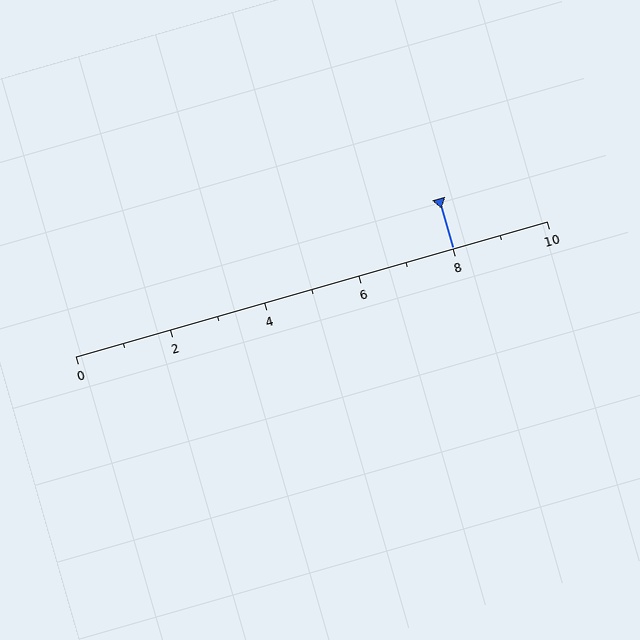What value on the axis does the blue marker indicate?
The marker indicates approximately 8.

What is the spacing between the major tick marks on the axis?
The major ticks are spaced 2 apart.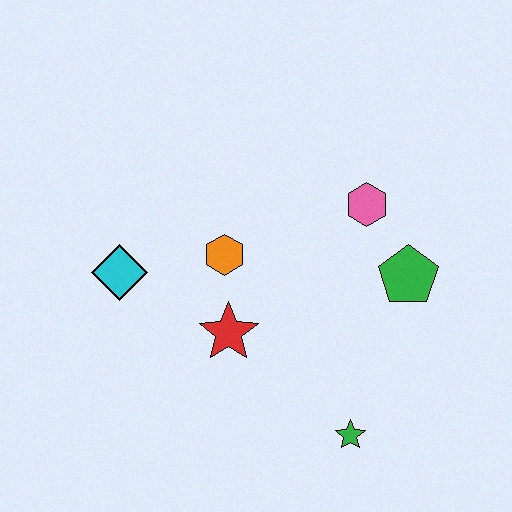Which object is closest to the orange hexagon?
The red star is closest to the orange hexagon.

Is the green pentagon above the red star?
Yes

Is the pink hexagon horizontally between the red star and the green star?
No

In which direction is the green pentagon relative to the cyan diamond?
The green pentagon is to the right of the cyan diamond.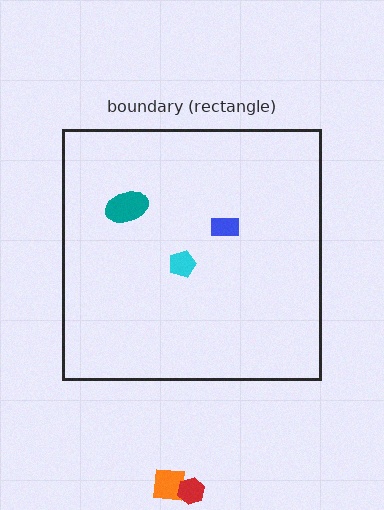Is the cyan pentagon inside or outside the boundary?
Inside.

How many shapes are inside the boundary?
3 inside, 2 outside.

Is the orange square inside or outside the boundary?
Outside.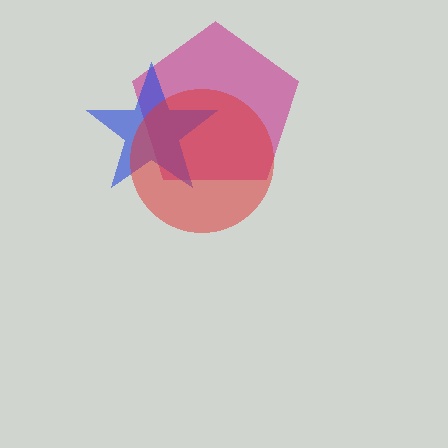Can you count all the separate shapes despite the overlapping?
Yes, there are 3 separate shapes.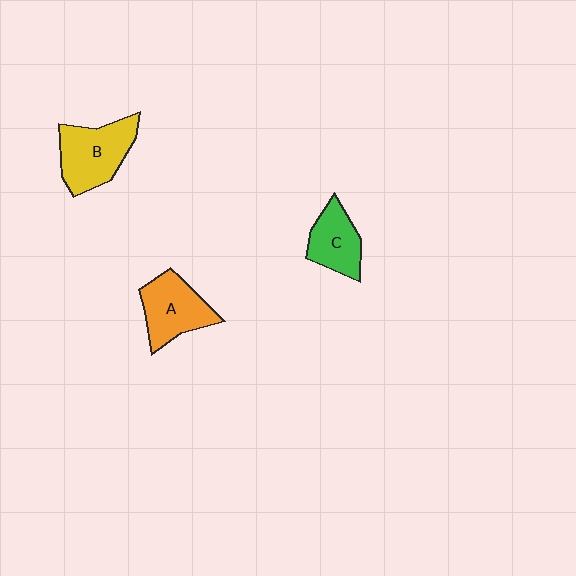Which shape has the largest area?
Shape B (yellow).